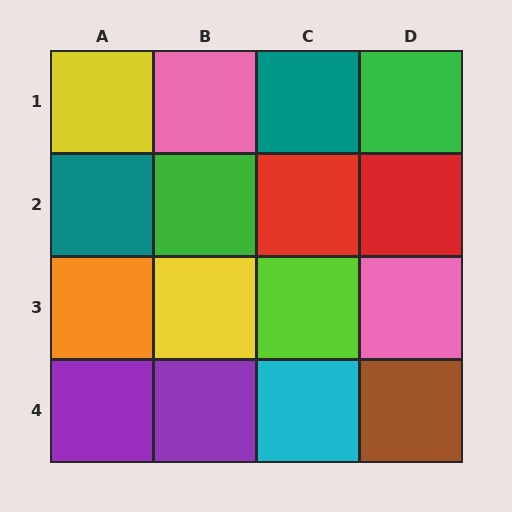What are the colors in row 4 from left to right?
Purple, purple, cyan, brown.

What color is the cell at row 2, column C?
Red.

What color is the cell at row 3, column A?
Orange.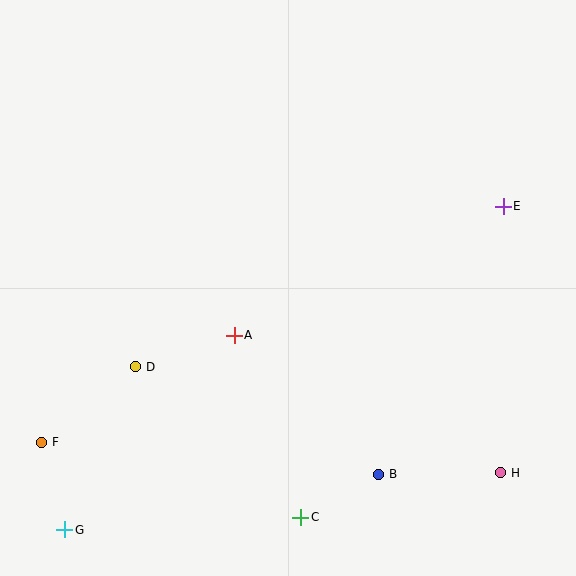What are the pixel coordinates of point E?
Point E is at (503, 206).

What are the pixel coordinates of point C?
Point C is at (301, 517).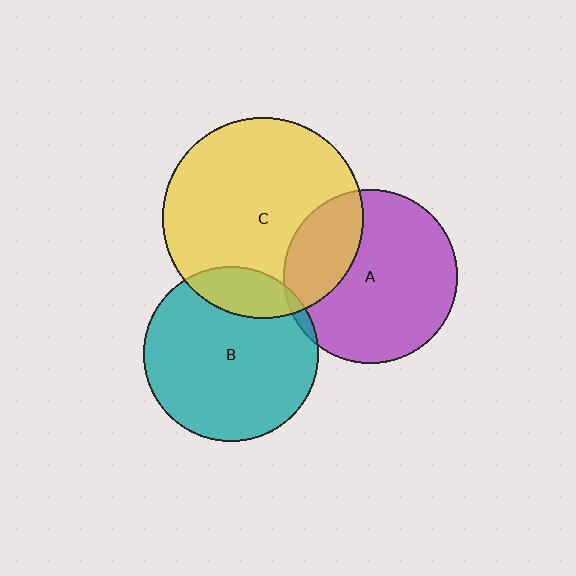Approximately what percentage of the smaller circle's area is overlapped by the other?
Approximately 25%.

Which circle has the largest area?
Circle C (yellow).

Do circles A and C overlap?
Yes.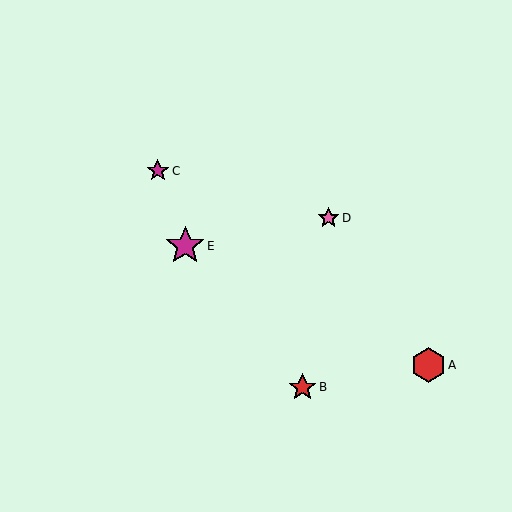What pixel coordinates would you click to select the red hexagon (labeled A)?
Click at (428, 365) to select the red hexagon A.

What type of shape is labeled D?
Shape D is a pink star.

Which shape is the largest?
The magenta star (labeled E) is the largest.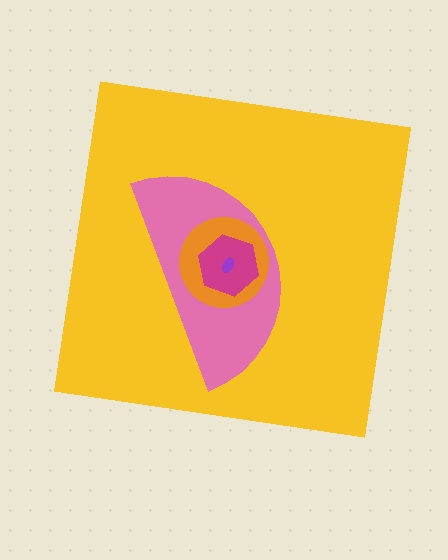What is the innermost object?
The purple ellipse.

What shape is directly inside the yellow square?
The pink semicircle.